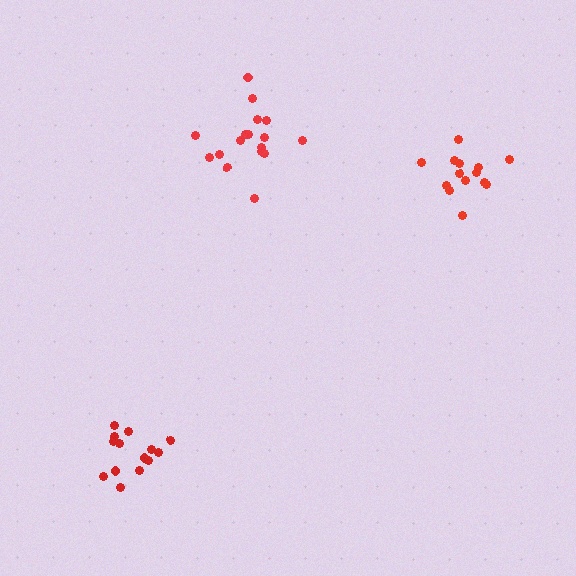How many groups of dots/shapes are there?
There are 3 groups.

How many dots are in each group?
Group 1: 14 dots, Group 2: 17 dots, Group 3: 14 dots (45 total).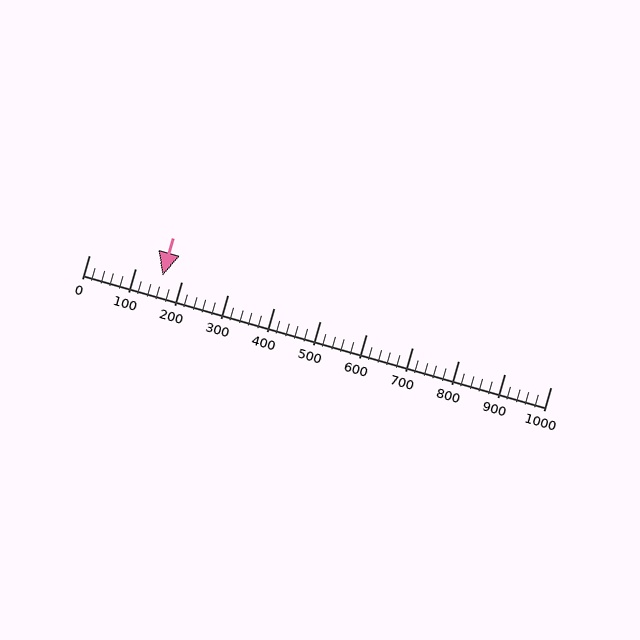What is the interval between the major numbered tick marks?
The major tick marks are spaced 100 units apart.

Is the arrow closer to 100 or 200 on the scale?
The arrow is closer to 200.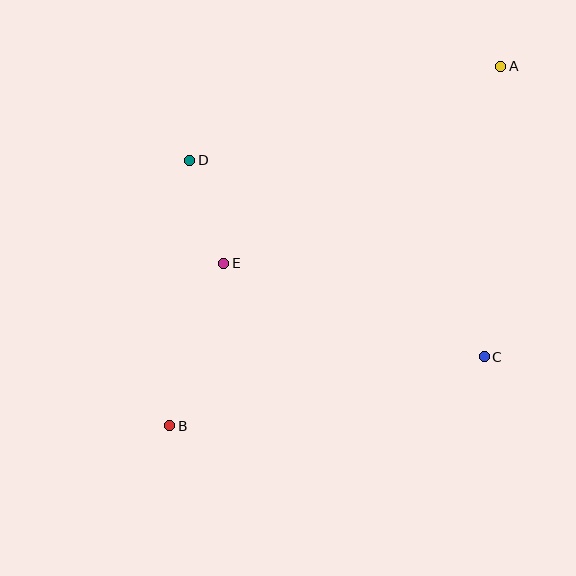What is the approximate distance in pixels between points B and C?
The distance between B and C is approximately 322 pixels.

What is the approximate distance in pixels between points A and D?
The distance between A and D is approximately 325 pixels.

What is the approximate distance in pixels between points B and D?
The distance between B and D is approximately 266 pixels.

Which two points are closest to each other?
Points D and E are closest to each other.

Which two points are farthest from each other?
Points A and B are farthest from each other.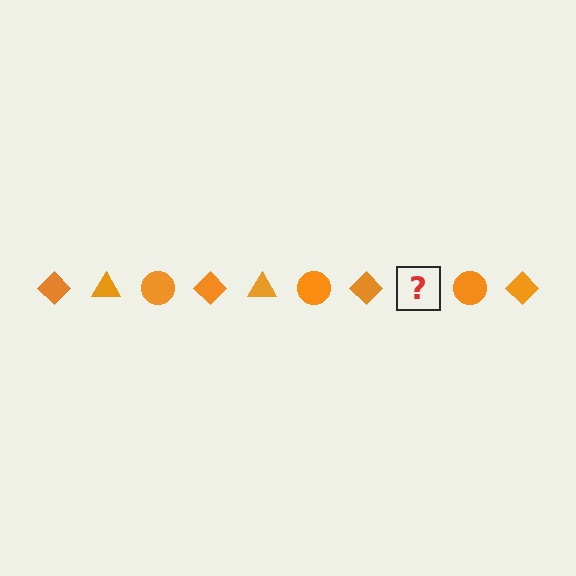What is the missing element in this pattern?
The missing element is an orange triangle.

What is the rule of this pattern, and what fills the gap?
The rule is that the pattern cycles through diamond, triangle, circle shapes in orange. The gap should be filled with an orange triangle.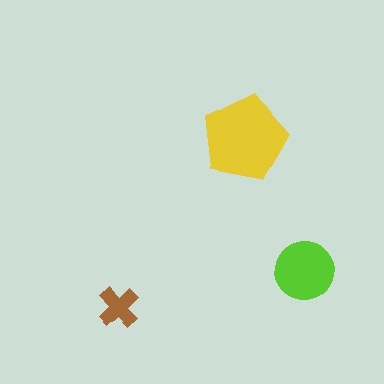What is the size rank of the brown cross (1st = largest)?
3rd.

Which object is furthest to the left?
The brown cross is leftmost.